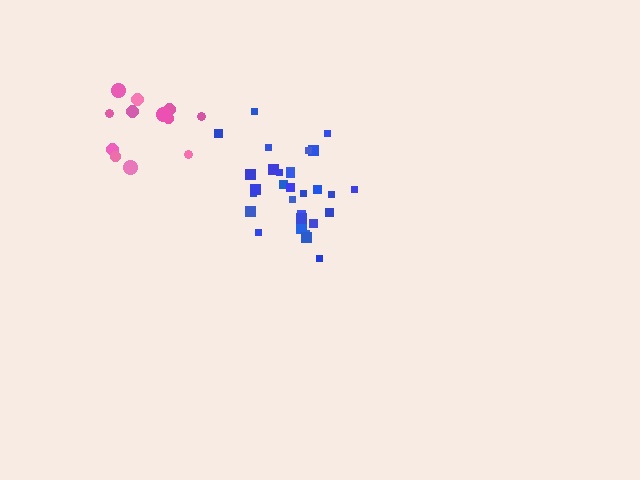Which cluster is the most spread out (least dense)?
Pink.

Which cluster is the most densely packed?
Blue.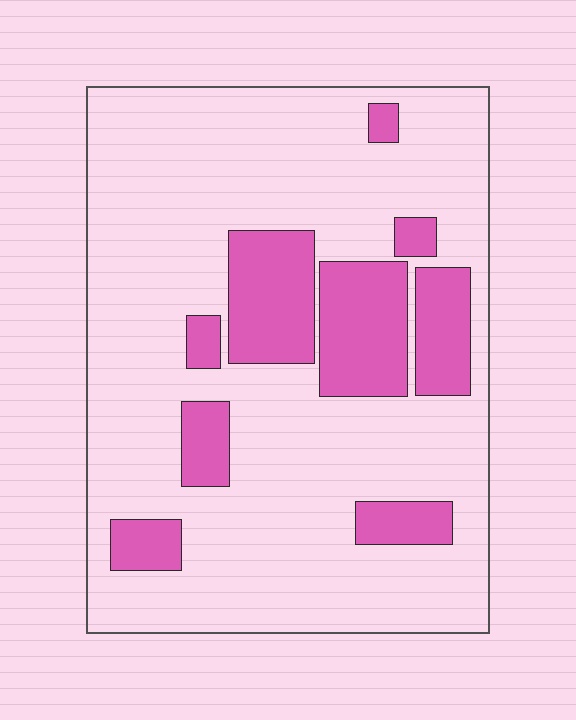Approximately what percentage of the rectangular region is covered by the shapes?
Approximately 20%.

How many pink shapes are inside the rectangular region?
9.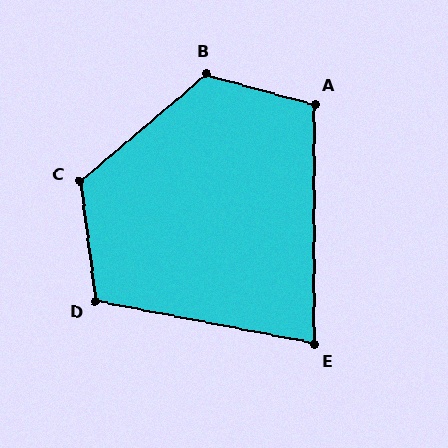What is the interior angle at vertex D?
Approximately 108 degrees (obtuse).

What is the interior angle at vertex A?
Approximately 105 degrees (obtuse).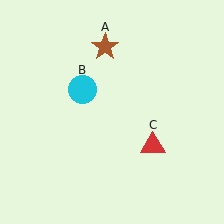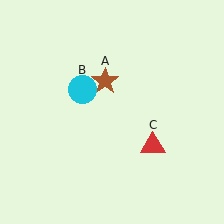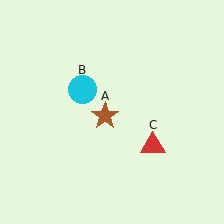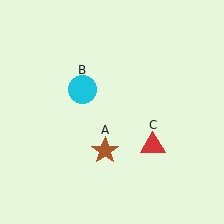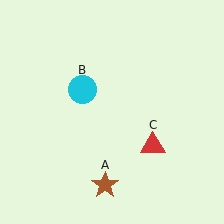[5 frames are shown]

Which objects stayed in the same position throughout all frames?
Cyan circle (object B) and red triangle (object C) remained stationary.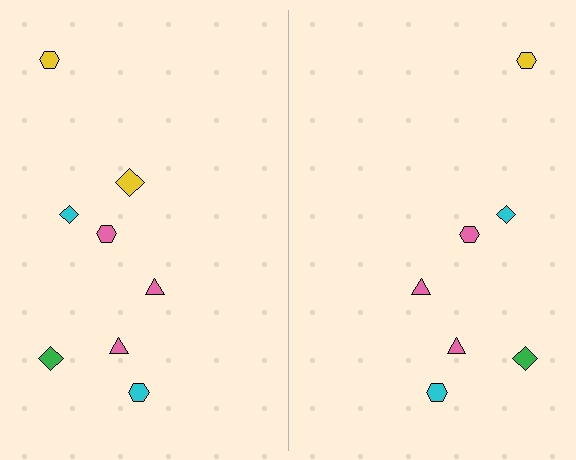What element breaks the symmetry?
A yellow diamond is missing from the right side.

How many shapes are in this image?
There are 15 shapes in this image.